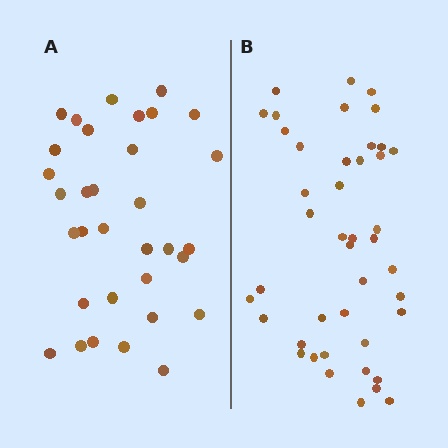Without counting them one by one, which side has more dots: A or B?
Region B (the right region) has more dots.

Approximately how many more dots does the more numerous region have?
Region B has roughly 10 or so more dots than region A.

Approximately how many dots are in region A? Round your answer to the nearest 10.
About 30 dots. (The exact count is 33, which rounds to 30.)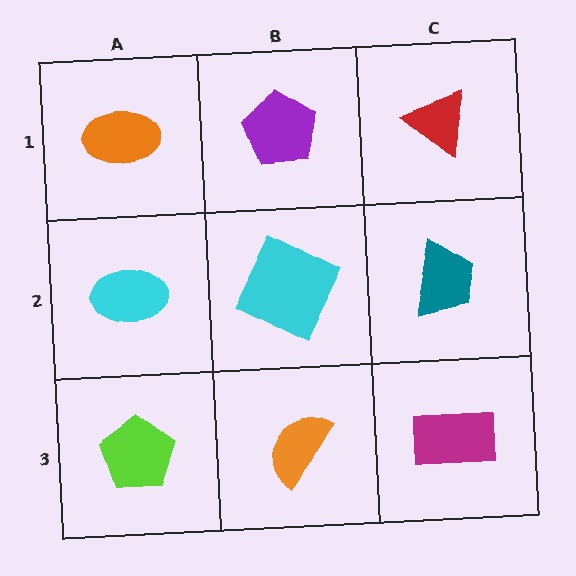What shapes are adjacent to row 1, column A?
A cyan ellipse (row 2, column A), a purple pentagon (row 1, column B).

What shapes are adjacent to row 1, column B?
A cyan square (row 2, column B), an orange ellipse (row 1, column A), a red triangle (row 1, column C).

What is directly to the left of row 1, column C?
A purple pentagon.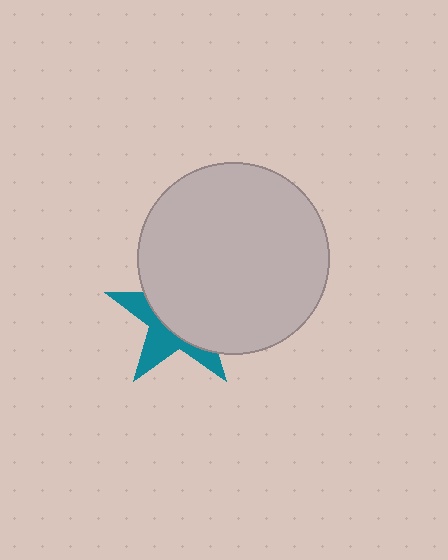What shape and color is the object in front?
The object in front is a light gray circle.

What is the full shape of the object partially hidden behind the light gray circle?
The partially hidden object is a teal star.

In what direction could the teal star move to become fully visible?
The teal star could move toward the lower-left. That would shift it out from behind the light gray circle entirely.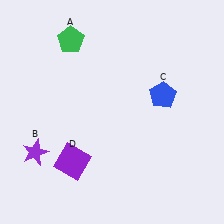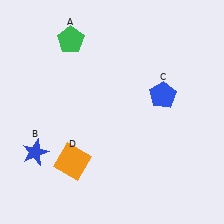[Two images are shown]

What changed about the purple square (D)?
In Image 1, D is purple. In Image 2, it changed to orange.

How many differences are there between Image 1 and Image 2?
There are 2 differences between the two images.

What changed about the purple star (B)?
In Image 1, B is purple. In Image 2, it changed to blue.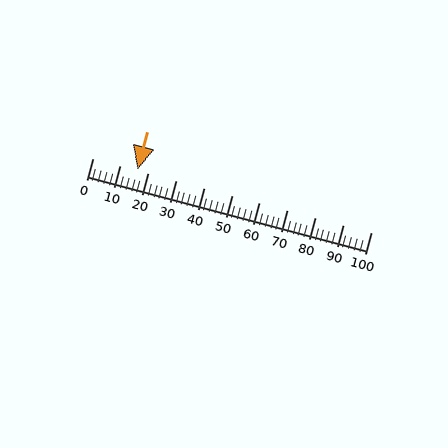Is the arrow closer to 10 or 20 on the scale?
The arrow is closer to 20.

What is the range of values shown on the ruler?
The ruler shows values from 0 to 100.